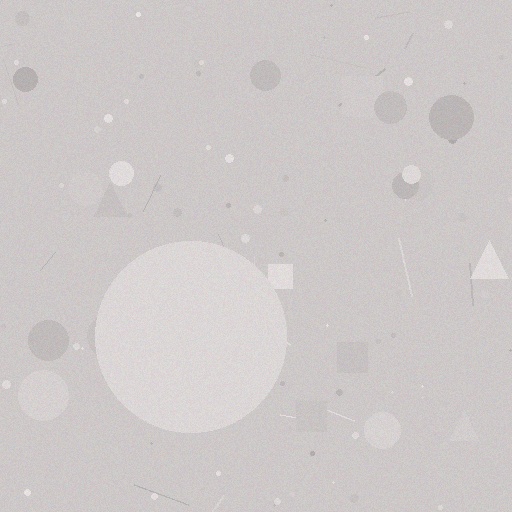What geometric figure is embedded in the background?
A circle is embedded in the background.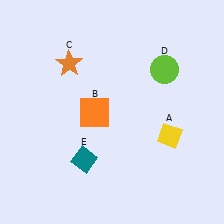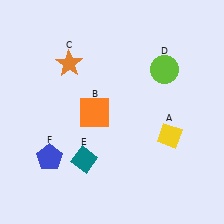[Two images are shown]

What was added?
A blue pentagon (F) was added in Image 2.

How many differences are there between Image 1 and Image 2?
There is 1 difference between the two images.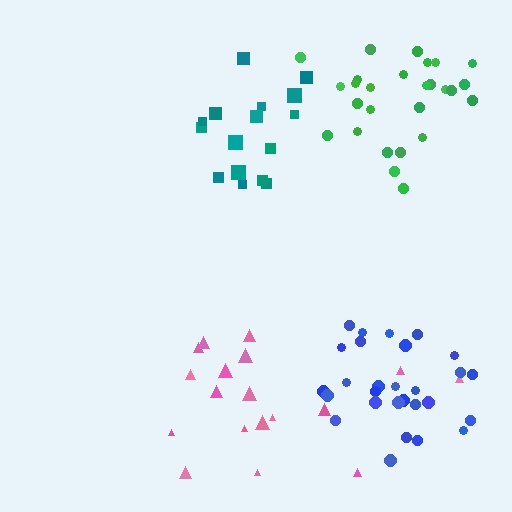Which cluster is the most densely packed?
Blue.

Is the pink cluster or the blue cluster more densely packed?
Blue.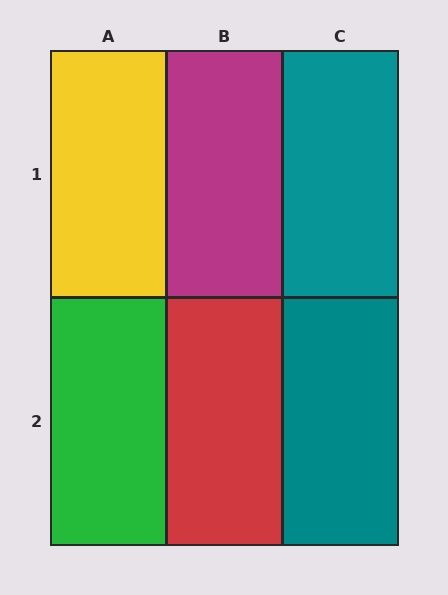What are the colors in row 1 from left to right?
Yellow, magenta, teal.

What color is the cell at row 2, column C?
Teal.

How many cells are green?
1 cell is green.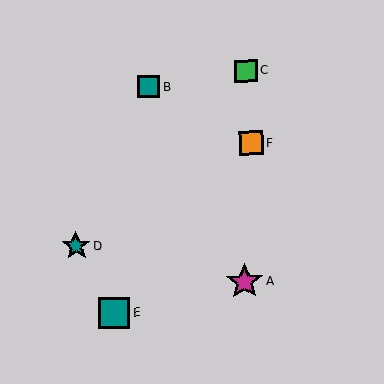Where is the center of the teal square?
The center of the teal square is at (114, 312).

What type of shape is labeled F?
Shape F is an orange square.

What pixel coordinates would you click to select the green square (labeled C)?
Click at (246, 71) to select the green square C.